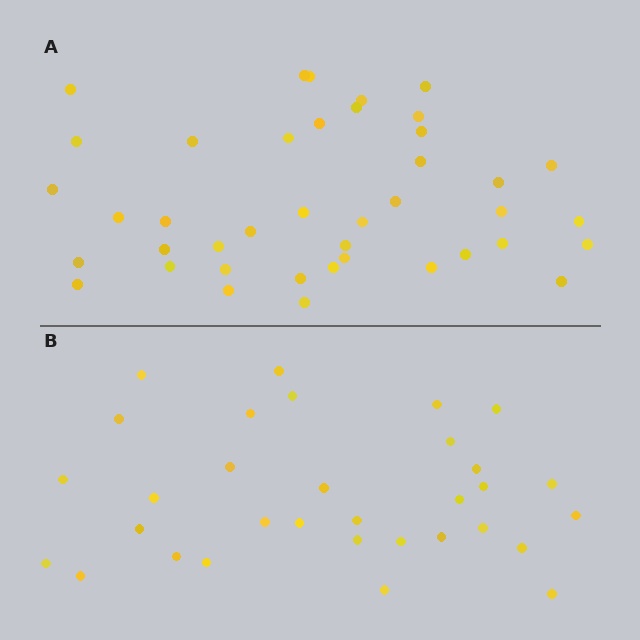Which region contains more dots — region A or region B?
Region A (the top region) has more dots.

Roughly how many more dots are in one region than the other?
Region A has roughly 8 or so more dots than region B.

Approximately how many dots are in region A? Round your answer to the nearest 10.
About 40 dots. (The exact count is 41, which rounds to 40.)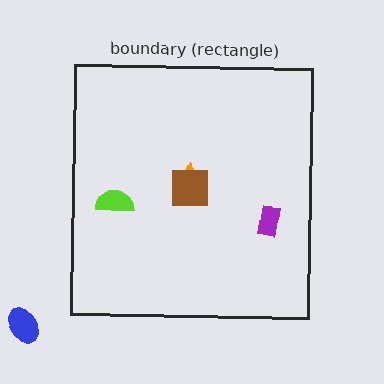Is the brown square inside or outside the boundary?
Inside.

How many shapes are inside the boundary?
4 inside, 1 outside.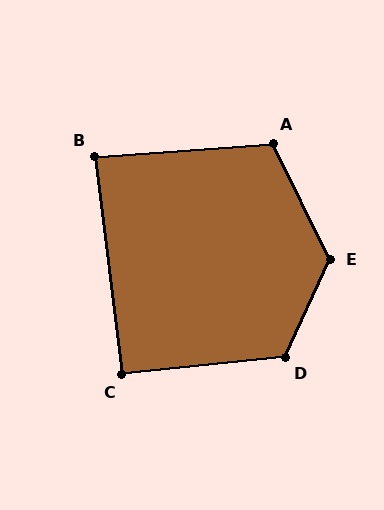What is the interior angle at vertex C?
Approximately 91 degrees (approximately right).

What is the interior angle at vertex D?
Approximately 121 degrees (obtuse).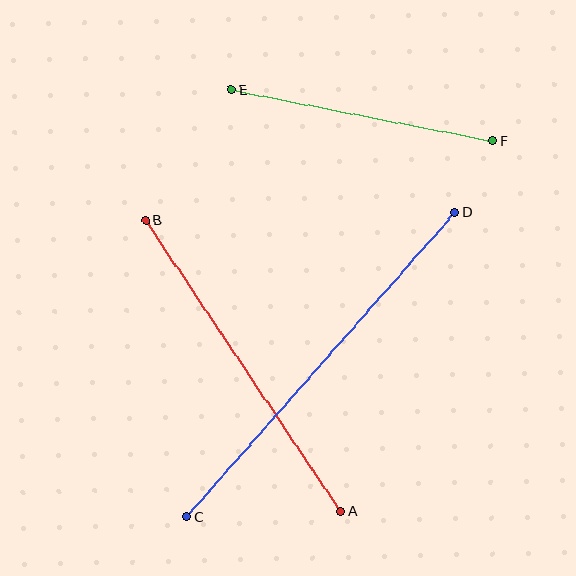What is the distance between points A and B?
The distance is approximately 350 pixels.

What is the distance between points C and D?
The distance is approximately 406 pixels.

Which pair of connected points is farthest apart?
Points C and D are farthest apart.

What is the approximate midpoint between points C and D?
The midpoint is at approximately (321, 365) pixels.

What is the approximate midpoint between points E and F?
The midpoint is at approximately (362, 116) pixels.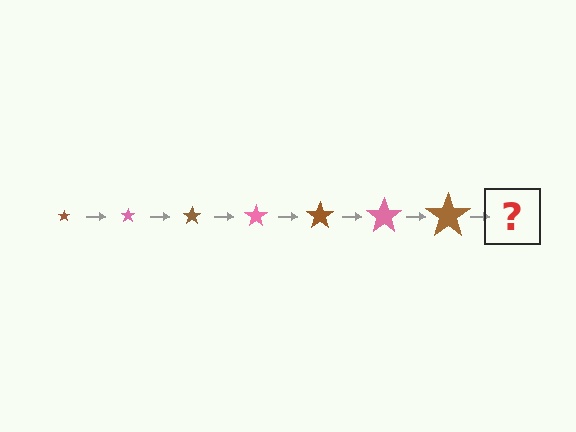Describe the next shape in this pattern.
It should be a pink star, larger than the previous one.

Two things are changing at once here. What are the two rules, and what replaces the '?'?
The two rules are that the star grows larger each step and the color cycles through brown and pink. The '?' should be a pink star, larger than the previous one.